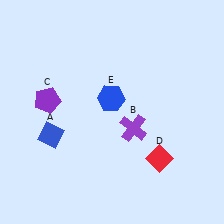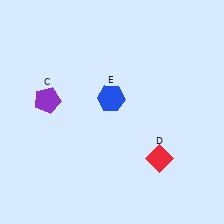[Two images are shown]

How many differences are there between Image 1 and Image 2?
There are 2 differences between the two images.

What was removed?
The blue diamond (A), the purple cross (B) were removed in Image 2.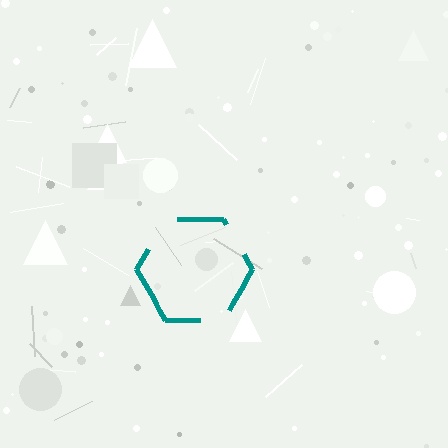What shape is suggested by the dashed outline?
The dashed outline suggests a hexagon.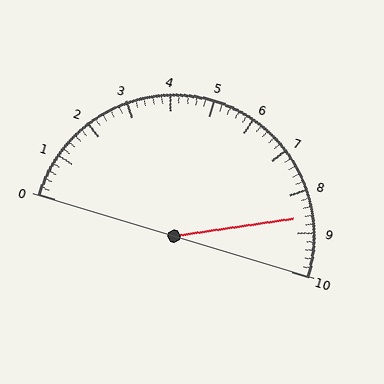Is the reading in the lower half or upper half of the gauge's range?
The reading is in the upper half of the range (0 to 10).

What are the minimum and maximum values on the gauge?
The gauge ranges from 0 to 10.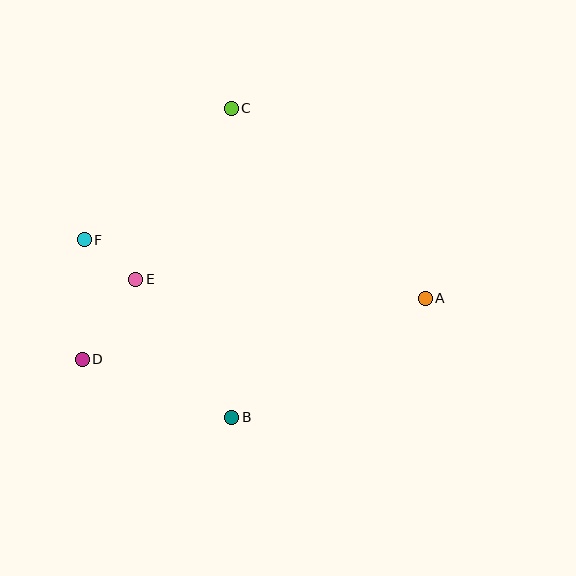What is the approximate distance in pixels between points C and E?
The distance between C and E is approximately 195 pixels.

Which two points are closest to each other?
Points E and F are closest to each other.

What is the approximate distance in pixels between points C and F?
The distance between C and F is approximately 197 pixels.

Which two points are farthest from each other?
Points A and D are farthest from each other.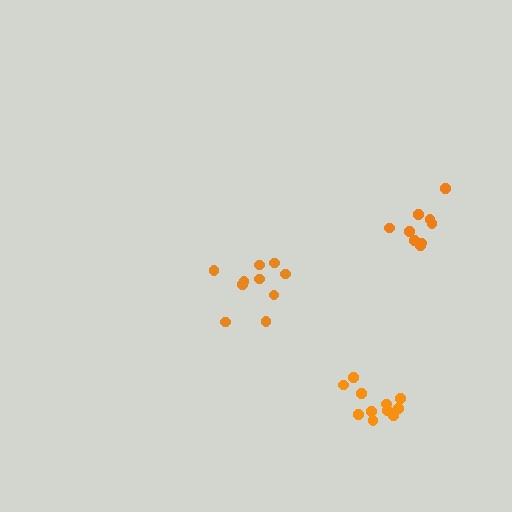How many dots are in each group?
Group 1: 11 dots, Group 2: 9 dots, Group 3: 10 dots (30 total).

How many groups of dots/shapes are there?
There are 3 groups.